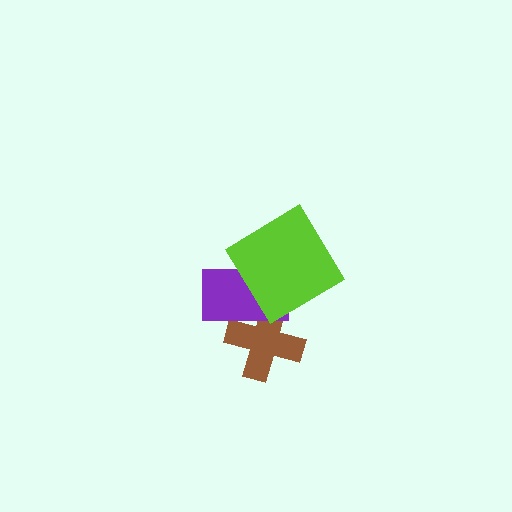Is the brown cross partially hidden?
Yes, it is partially covered by another shape.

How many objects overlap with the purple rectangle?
2 objects overlap with the purple rectangle.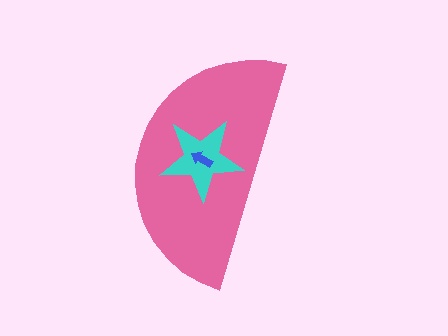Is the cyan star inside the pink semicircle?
Yes.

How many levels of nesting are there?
3.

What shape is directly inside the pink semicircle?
The cyan star.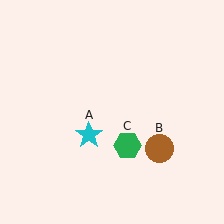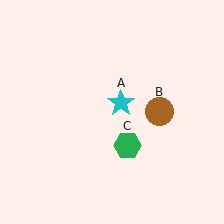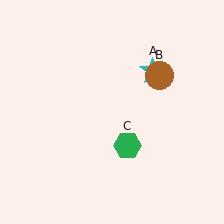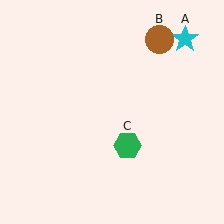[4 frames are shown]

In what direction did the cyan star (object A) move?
The cyan star (object A) moved up and to the right.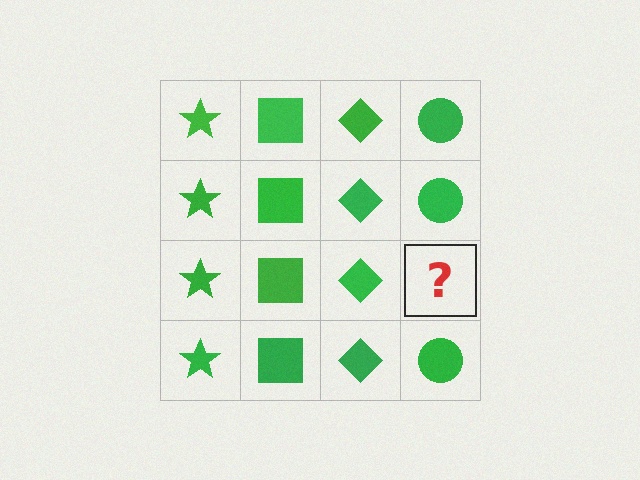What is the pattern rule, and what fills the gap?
The rule is that each column has a consistent shape. The gap should be filled with a green circle.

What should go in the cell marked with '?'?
The missing cell should contain a green circle.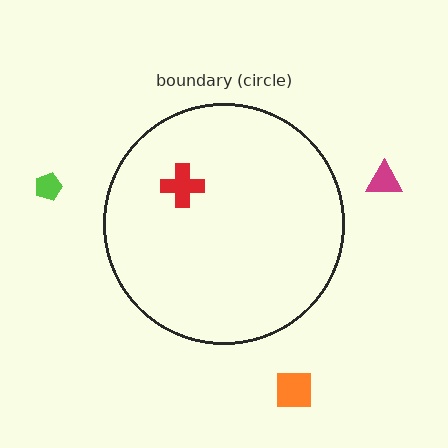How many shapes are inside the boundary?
1 inside, 3 outside.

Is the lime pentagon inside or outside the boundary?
Outside.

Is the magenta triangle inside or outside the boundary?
Outside.